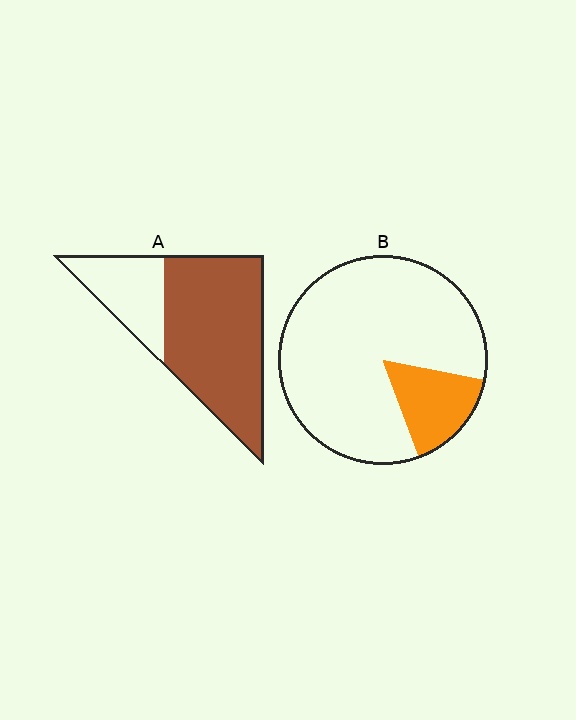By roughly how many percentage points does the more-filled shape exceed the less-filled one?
By roughly 55 percentage points (A over B).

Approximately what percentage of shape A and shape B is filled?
A is approximately 70% and B is approximately 15%.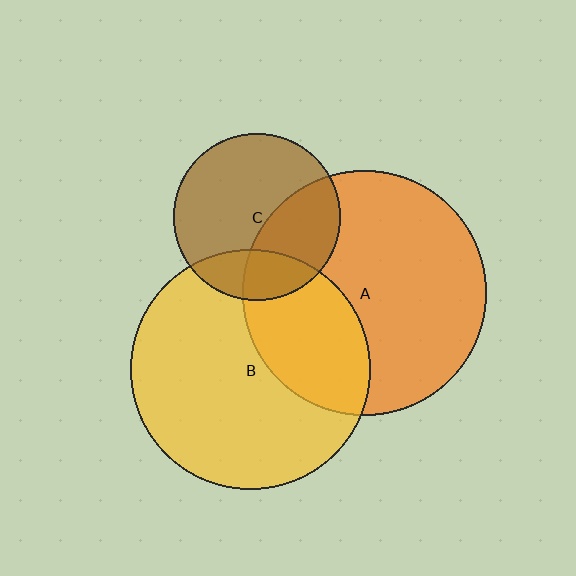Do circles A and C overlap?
Yes.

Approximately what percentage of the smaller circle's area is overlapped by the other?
Approximately 35%.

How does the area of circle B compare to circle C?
Approximately 2.1 times.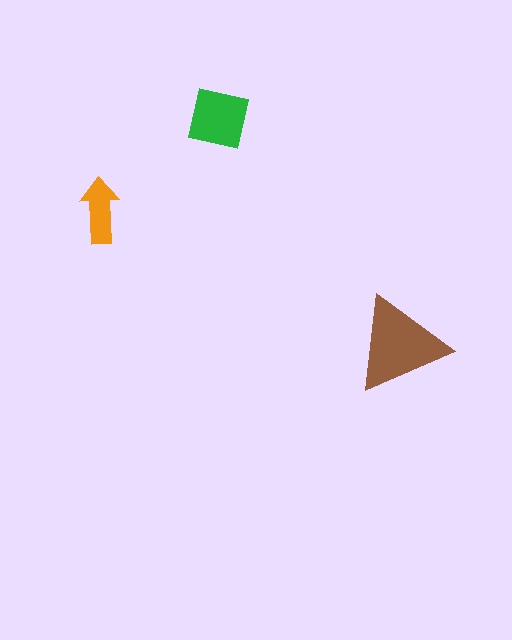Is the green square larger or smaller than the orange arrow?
Larger.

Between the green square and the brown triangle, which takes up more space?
The brown triangle.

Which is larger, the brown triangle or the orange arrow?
The brown triangle.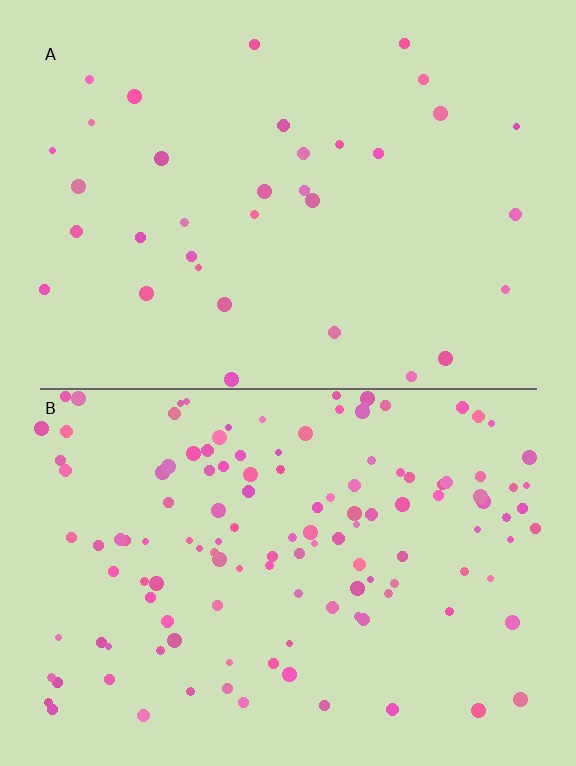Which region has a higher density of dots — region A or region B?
B (the bottom).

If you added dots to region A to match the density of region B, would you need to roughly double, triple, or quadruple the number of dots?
Approximately quadruple.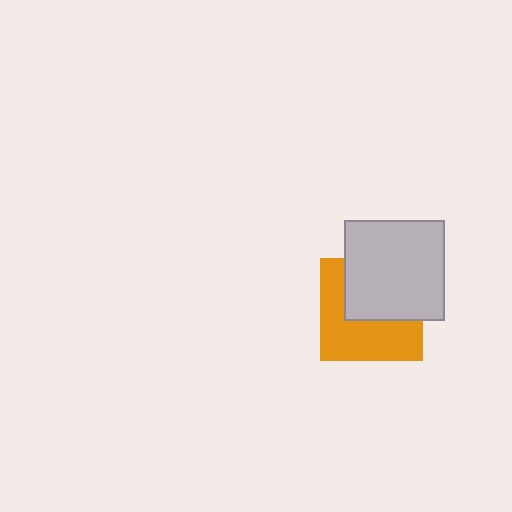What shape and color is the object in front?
The object in front is a light gray square.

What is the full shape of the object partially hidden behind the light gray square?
The partially hidden object is an orange square.